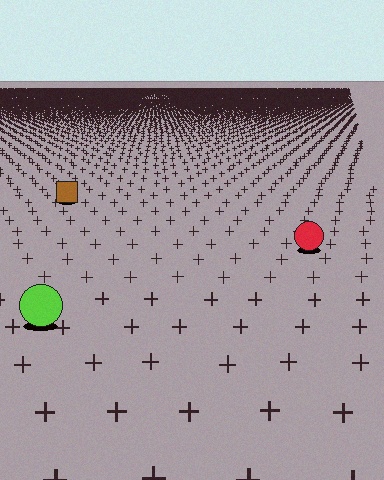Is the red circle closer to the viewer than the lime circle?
No. The lime circle is closer — you can tell from the texture gradient: the ground texture is coarser near it.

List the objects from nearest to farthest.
From nearest to farthest: the lime circle, the red circle, the brown square.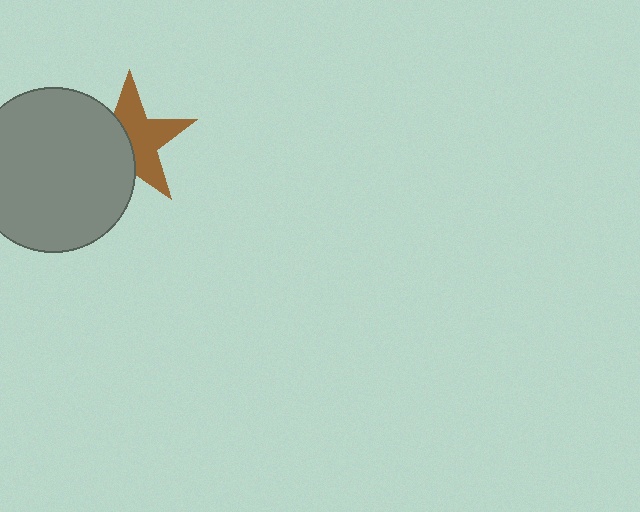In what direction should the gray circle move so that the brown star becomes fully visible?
The gray circle should move left. That is the shortest direction to clear the overlap and leave the brown star fully visible.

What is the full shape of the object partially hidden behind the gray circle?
The partially hidden object is a brown star.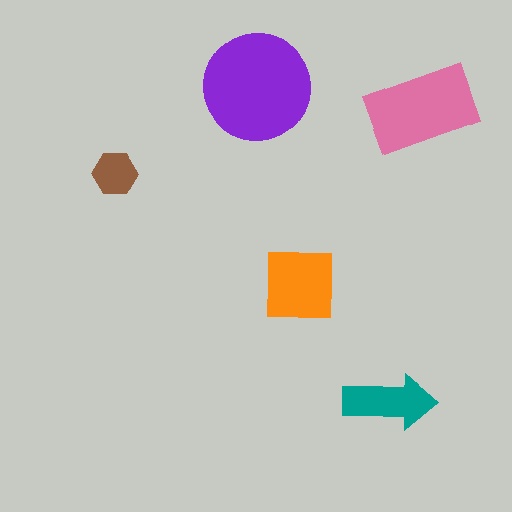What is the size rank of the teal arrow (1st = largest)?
4th.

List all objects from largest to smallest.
The purple circle, the pink rectangle, the orange square, the teal arrow, the brown hexagon.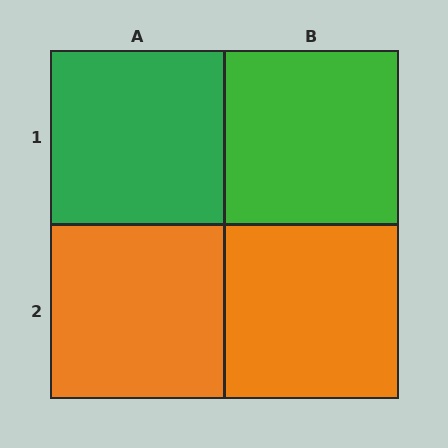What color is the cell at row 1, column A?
Green.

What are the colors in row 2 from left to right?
Orange, orange.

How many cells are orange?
2 cells are orange.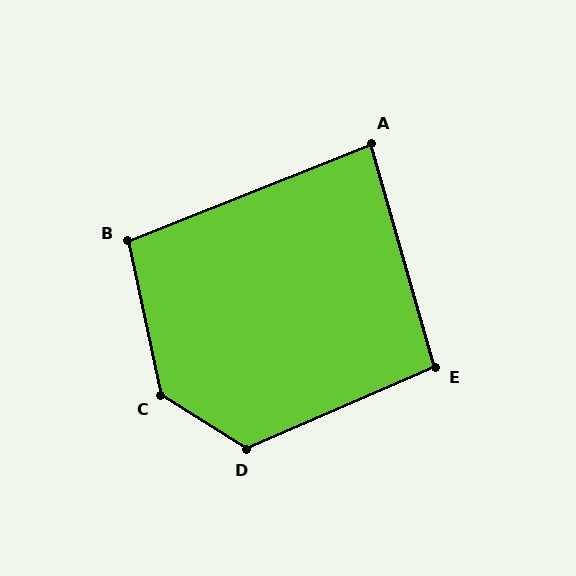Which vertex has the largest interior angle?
C, at approximately 134 degrees.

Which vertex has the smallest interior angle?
A, at approximately 84 degrees.